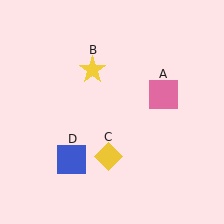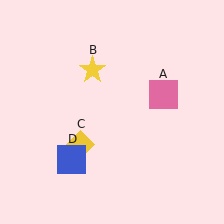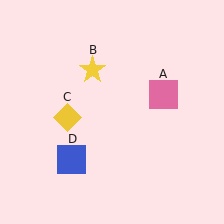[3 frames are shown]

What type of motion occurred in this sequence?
The yellow diamond (object C) rotated clockwise around the center of the scene.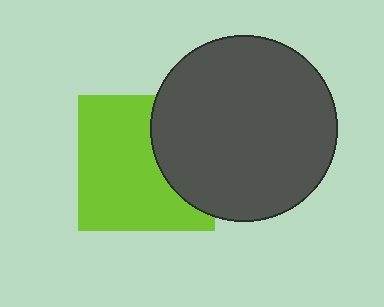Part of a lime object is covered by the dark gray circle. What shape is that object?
It is a square.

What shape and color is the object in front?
The object in front is a dark gray circle.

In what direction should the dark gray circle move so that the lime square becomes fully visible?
The dark gray circle should move right. That is the shortest direction to clear the overlap and leave the lime square fully visible.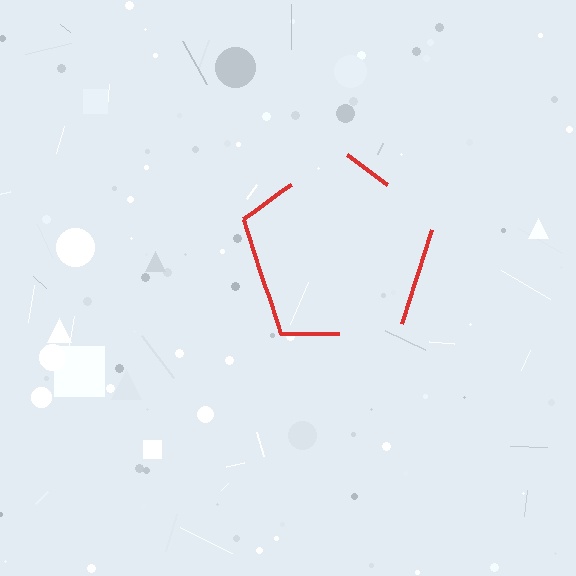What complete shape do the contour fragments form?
The contour fragments form a pentagon.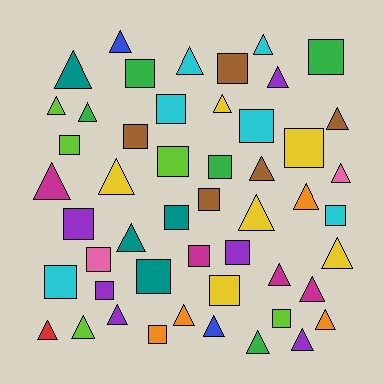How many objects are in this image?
There are 50 objects.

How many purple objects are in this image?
There are 6 purple objects.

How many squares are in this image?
There are 23 squares.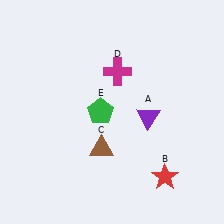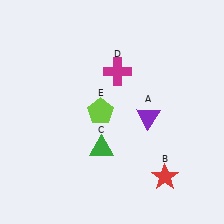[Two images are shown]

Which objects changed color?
C changed from brown to green. E changed from green to lime.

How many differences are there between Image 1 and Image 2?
There are 2 differences between the two images.